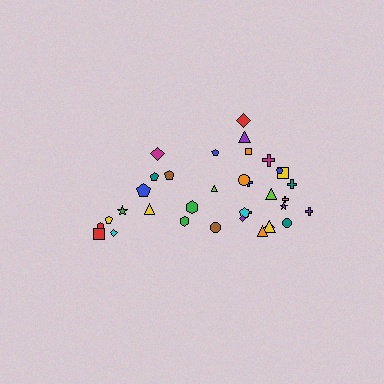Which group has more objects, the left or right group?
The right group.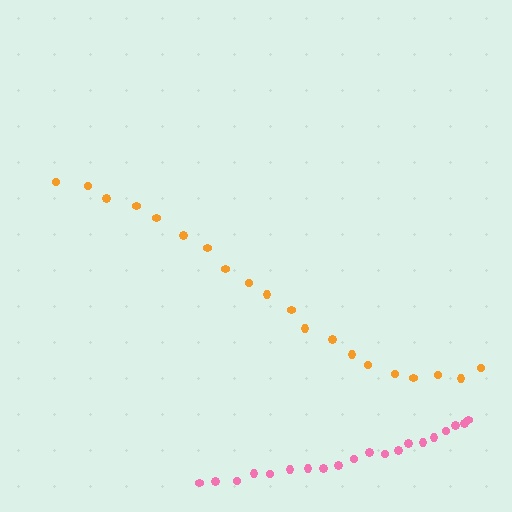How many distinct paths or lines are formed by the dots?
There are 2 distinct paths.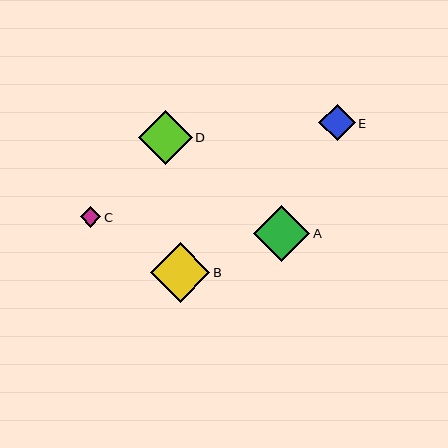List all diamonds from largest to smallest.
From largest to smallest: B, A, D, E, C.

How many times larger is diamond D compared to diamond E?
Diamond D is approximately 1.5 times the size of diamond E.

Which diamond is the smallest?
Diamond C is the smallest with a size of approximately 20 pixels.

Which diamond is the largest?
Diamond B is the largest with a size of approximately 60 pixels.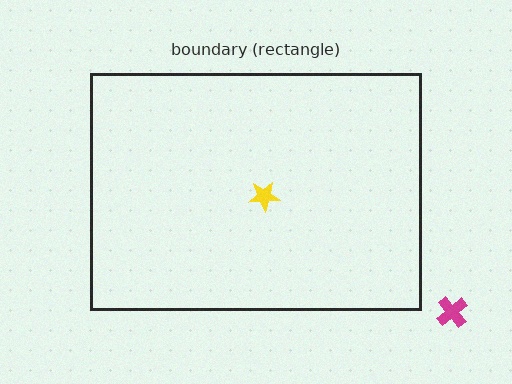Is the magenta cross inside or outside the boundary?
Outside.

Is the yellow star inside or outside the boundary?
Inside.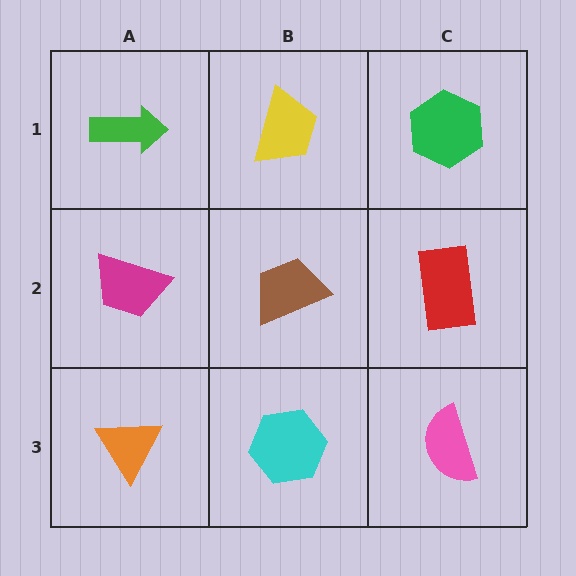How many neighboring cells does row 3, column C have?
2.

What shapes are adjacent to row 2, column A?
A green arrow (row 1, column A), an orange triangle (row 3, column A), a brown trapezoid (row 2, column B).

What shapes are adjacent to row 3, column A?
A magenta trapezoid (row 2, column A), a cyan hexagon (row 3, column B).